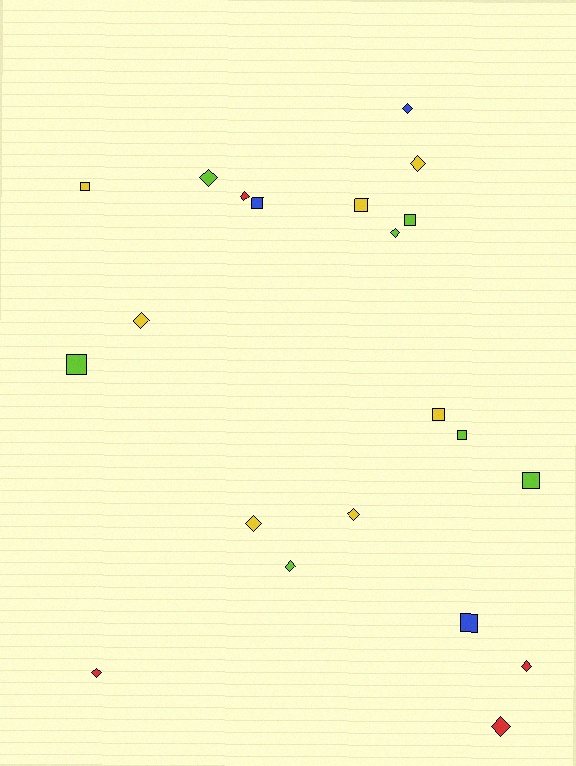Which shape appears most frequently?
Diamond, with 12 objects.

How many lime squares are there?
There are 4 lime squares.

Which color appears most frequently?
Yellow, with 7 objects.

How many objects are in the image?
There are 21 objects.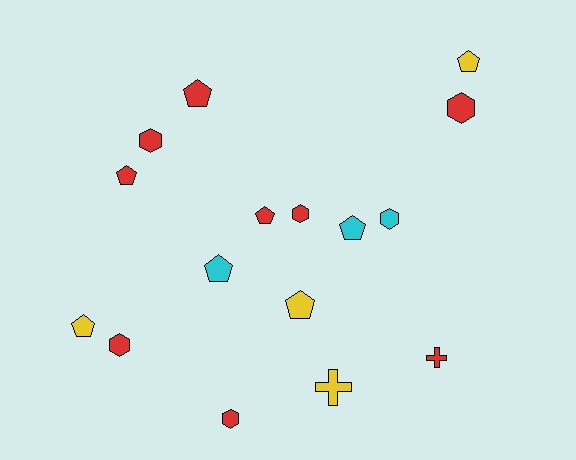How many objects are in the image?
There are 16 objects.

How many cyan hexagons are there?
There is 1 cyan hexagon.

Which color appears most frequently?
Red, with 9 objects.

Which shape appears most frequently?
Pentagon, with 8 objects.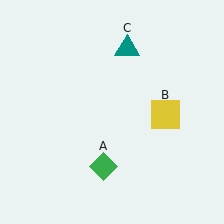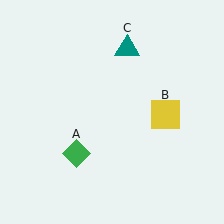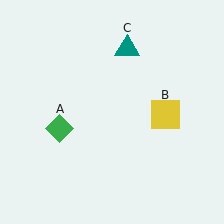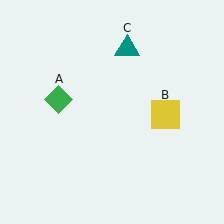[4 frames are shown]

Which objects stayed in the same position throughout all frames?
Yellow square (object B) and teal triangle (object C) remained stationary.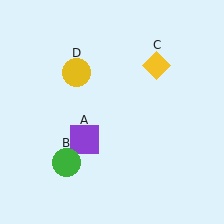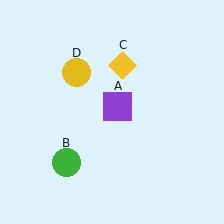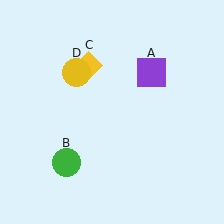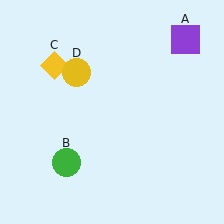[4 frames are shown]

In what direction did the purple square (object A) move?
The purple square (object A) moved up and to the right.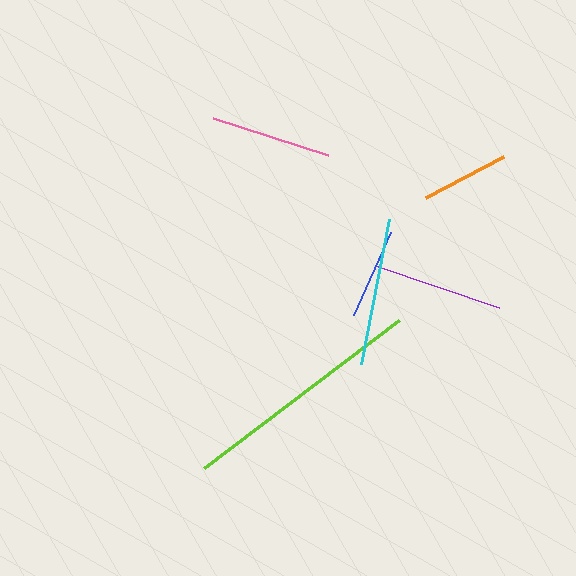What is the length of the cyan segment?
The cyan segment is approximately 148 pixels long.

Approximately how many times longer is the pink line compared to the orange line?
The pink line is approximately 1.4 times the length of the orange line.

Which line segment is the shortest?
The orange line is the shortest at approximately 88 pixels.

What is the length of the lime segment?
The lime segment is approximately 245 pixels long.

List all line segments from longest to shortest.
From longest to shortest: lime, cyan, purple, pink, blue, orange.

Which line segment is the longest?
The lime line is the longest at approximately 245 pixels.